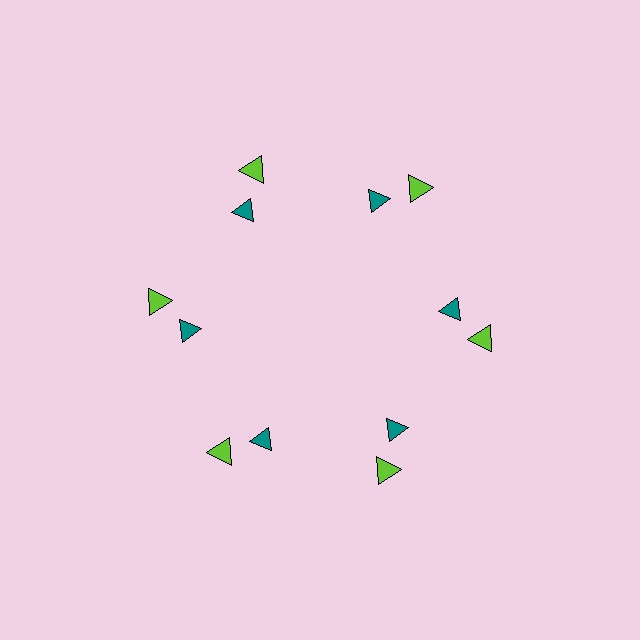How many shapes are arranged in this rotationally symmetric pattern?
There are 12 shapes, arranged in 6 groups of 2.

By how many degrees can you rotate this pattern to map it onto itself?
The pattern maps onto itself every 60 degrees of rotation.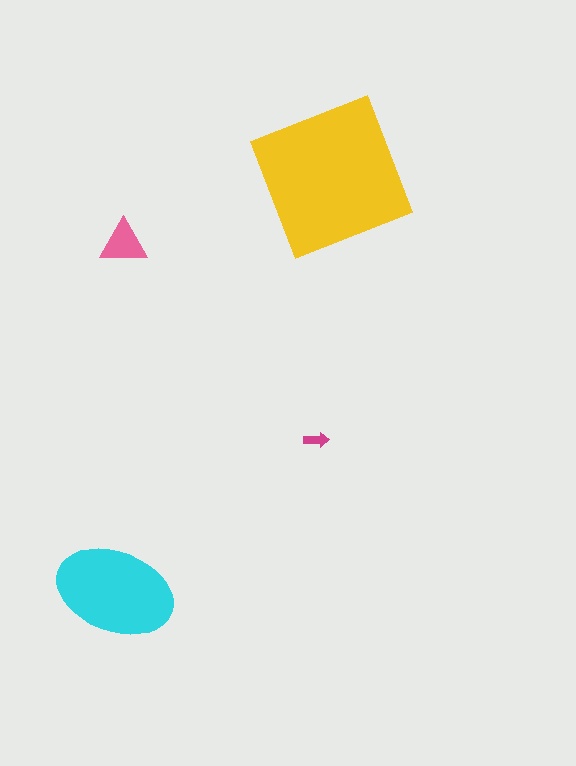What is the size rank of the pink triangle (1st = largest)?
3rd.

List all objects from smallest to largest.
The magenta arrow, the pink triangle, the cyan ellipse, the yellow square.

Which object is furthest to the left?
The cyan ellipse is leftmost.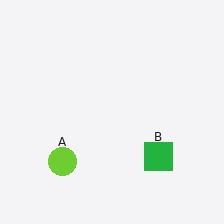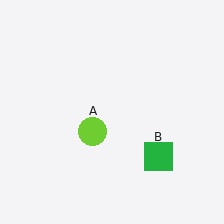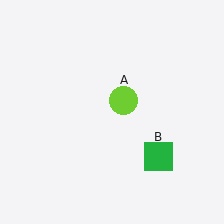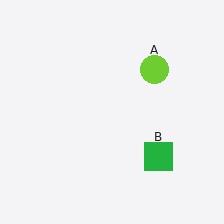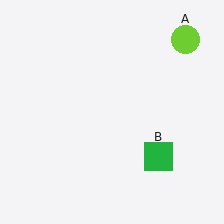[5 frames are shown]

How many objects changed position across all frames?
1 object changed position: lime circle (object A).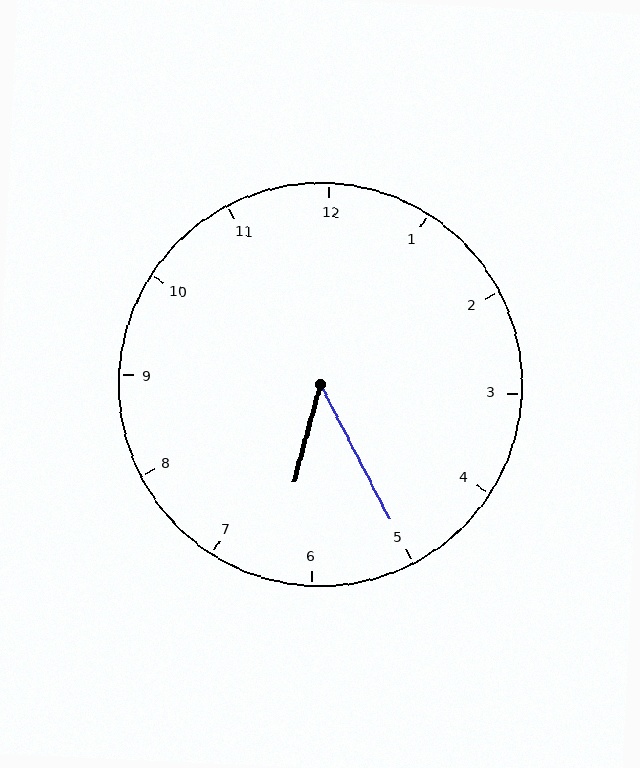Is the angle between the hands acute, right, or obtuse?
It is acute.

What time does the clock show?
6:25.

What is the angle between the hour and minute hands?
Approximately 42 degrees.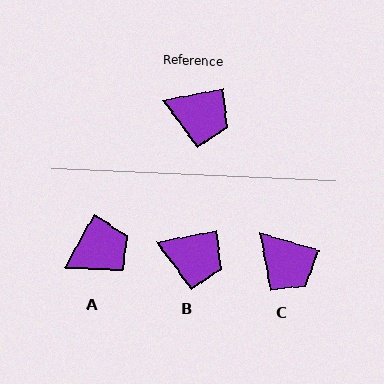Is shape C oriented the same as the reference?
No, it is off by about 27 degrees.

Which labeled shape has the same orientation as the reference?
B.